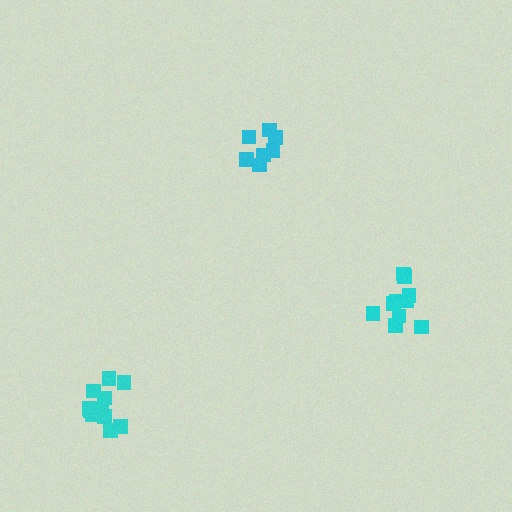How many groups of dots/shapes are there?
There are 3 groups.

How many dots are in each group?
Group 1: 10 dots, Group 2: 12 dots, Group 3: 7 dots (29 total).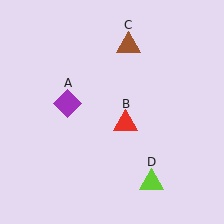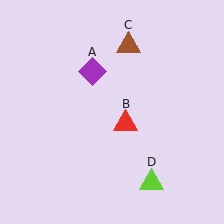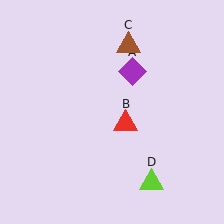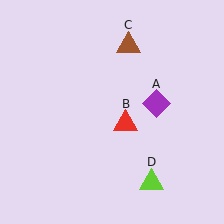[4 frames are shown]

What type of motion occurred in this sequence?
The purple diamond (object A) rotated clockwise around the center of the scene.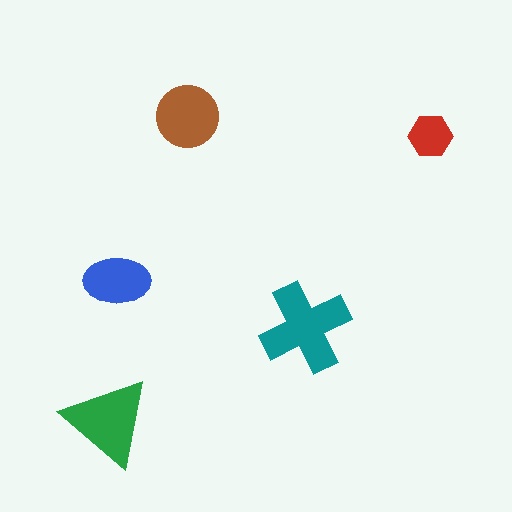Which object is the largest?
The teal cross.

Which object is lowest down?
The green triangle is bottommost.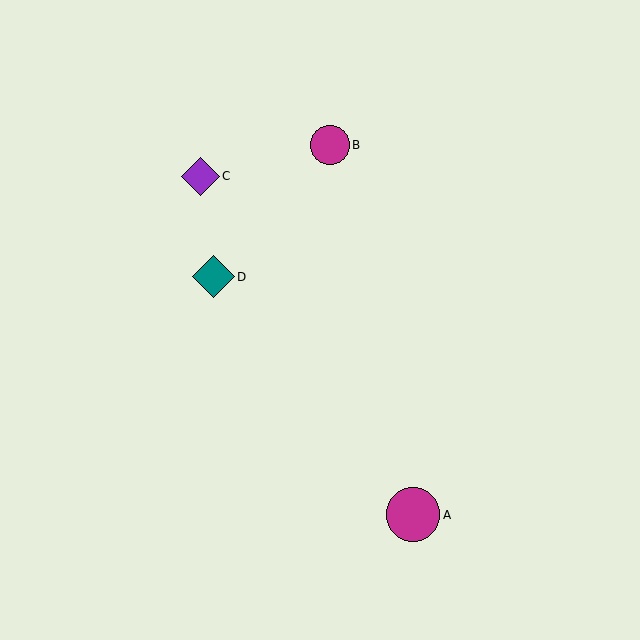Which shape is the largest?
The magenta circle (labeled A) is the largest.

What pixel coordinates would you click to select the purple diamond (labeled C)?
Click at (201, 176) to select the purple diamond C.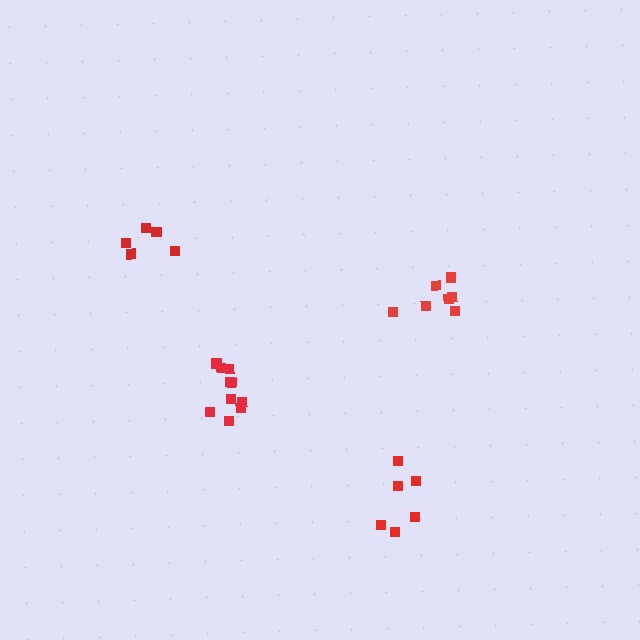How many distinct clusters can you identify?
There are 4 distinct clusters.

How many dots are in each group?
Group 1: 6 dots, Group 2: 10 dots, Group 3: 5 dots, Group 4: 7 dots (28 total).